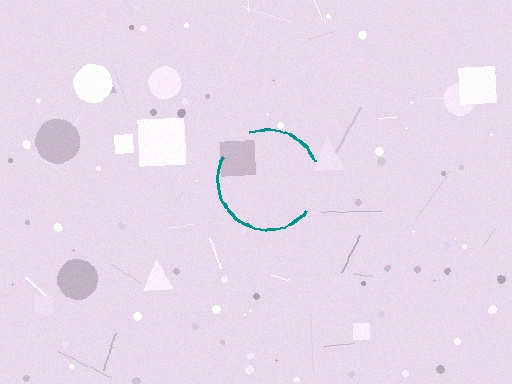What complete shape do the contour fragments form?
The contour fragments form a circle.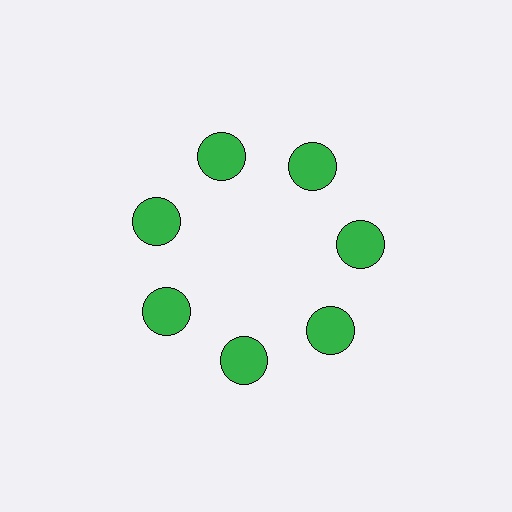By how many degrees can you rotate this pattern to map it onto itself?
The pattern maps onto itself every 51 degrees of rotation.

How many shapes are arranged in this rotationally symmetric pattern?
There are 7 shapes, arranged in 7 groups of 1.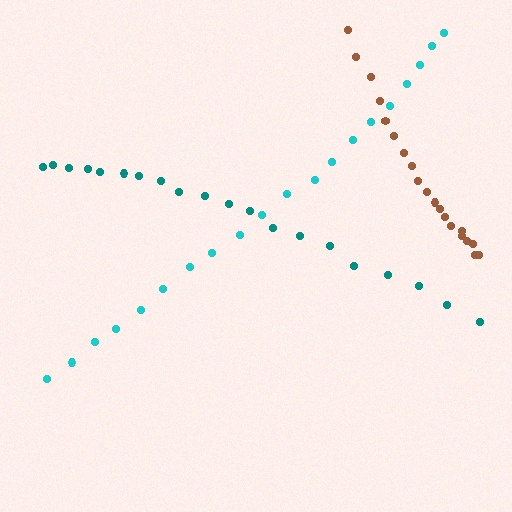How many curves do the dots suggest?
There are 3 distinct paths.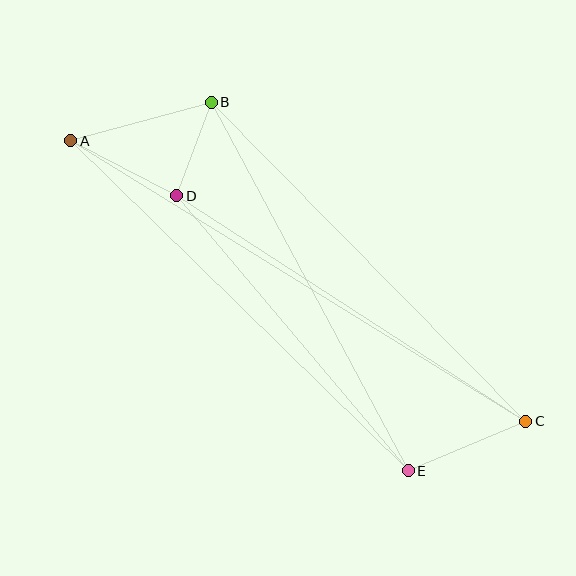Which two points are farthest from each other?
Points A and C are farthest from each other.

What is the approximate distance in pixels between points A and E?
The distance between A and E is approximately 472 pixels.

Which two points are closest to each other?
Points B and D are closest to each other.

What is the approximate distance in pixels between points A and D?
The distance between A and D is approximately 119 pixels.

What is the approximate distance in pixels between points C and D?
The distance between C and D is approximately 416 pixels.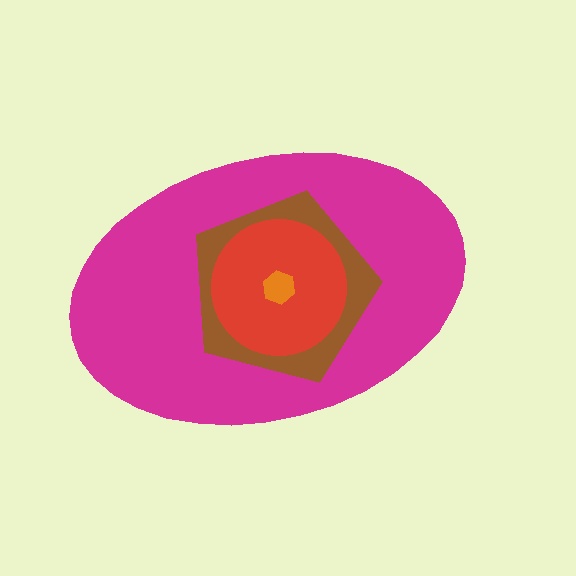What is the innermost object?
The orange hexagon.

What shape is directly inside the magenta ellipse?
The brown pentagon.